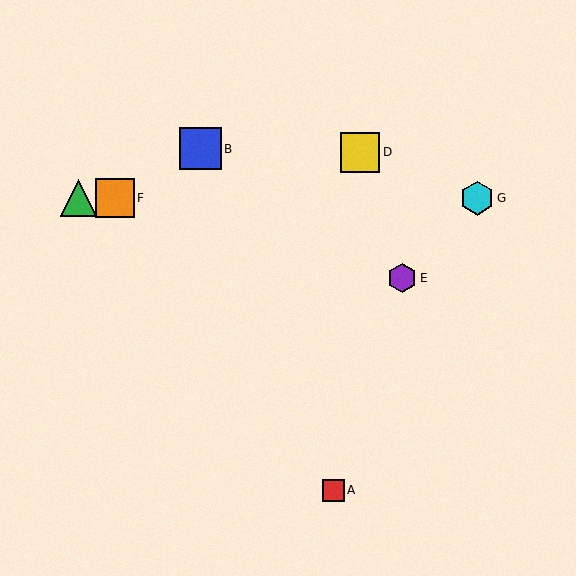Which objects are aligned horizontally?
Objects C, F, G are aligned horizontally.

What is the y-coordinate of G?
Object G is at y≈198.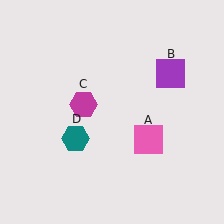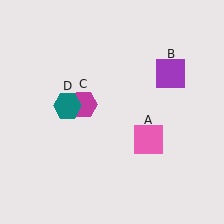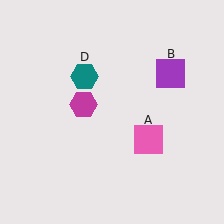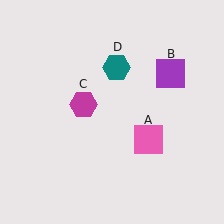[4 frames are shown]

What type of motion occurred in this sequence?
The teal hexagon (object D) rotated clockwise around the center of the scene.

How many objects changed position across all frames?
1 object changed position: teal hexagon (object D).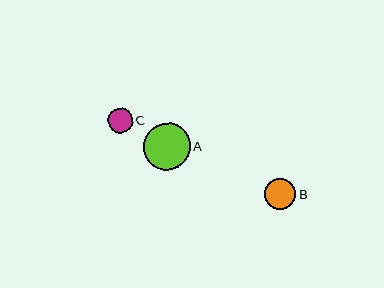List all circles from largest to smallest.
From largest to smallest: A, B, C.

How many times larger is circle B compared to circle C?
Circle B is approximately 1.2 times the size of circle C.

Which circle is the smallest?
Circle C is the smallest with a size of approximately 25 pixels.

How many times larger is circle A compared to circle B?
Circle A is approximately 1.5 times the size of circle B.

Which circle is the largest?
Circle A is the largest with a size of approximately 47 pixels.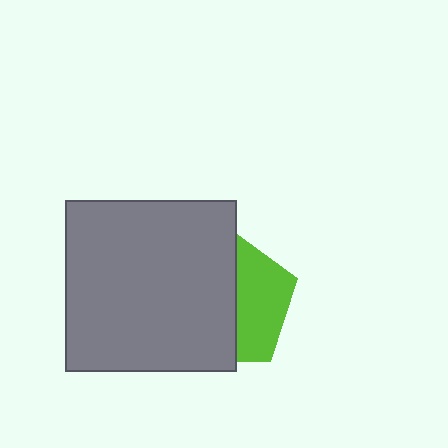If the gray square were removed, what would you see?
You would see the complete lime pentagon.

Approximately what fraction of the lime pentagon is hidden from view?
Roughly 61% of the lime pentagon is hidden behind the gray square.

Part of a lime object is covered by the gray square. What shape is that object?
It is a pentagon.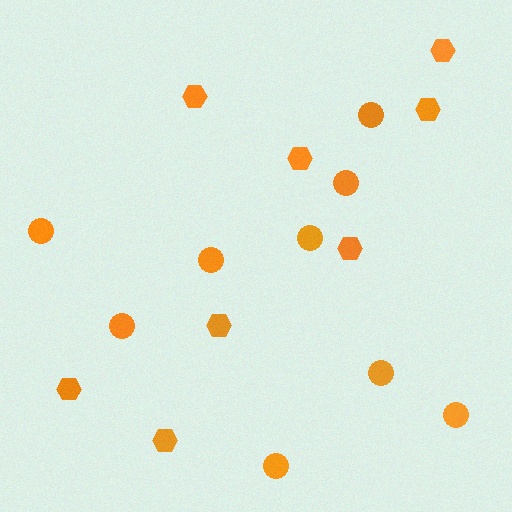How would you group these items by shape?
There are 2 groups: one group of circles (9) and one group of hexagons (8).